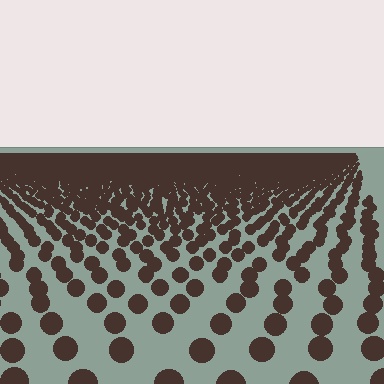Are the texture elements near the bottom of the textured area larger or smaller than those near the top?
Larger. Near the bottom, elements are closer to the viewer and appear at a bigger on-screen size.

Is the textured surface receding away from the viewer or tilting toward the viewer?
The surface is receding away from the viewer. Texture elements get smaller and denser toward the top.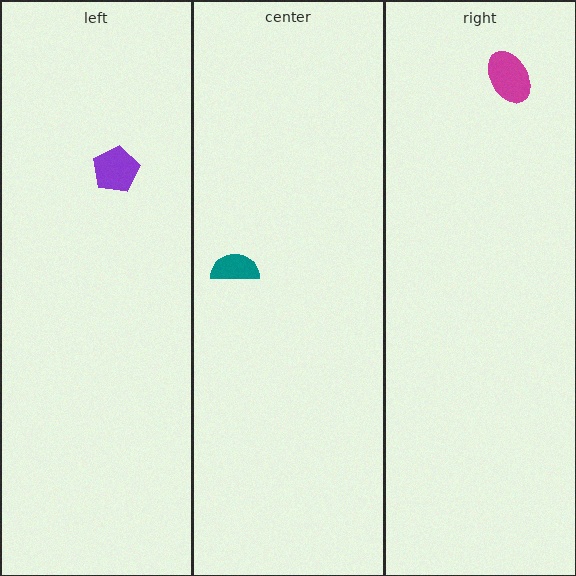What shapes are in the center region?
The teal semicircle.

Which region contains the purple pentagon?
The left region.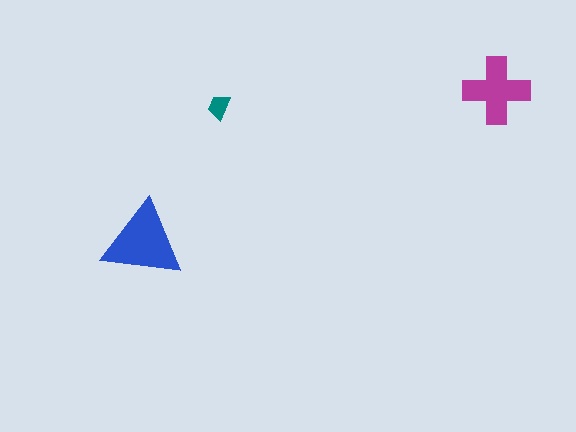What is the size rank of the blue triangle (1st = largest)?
1st.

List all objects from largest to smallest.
The blue triangle, the magenta cross, the teal trapezoid.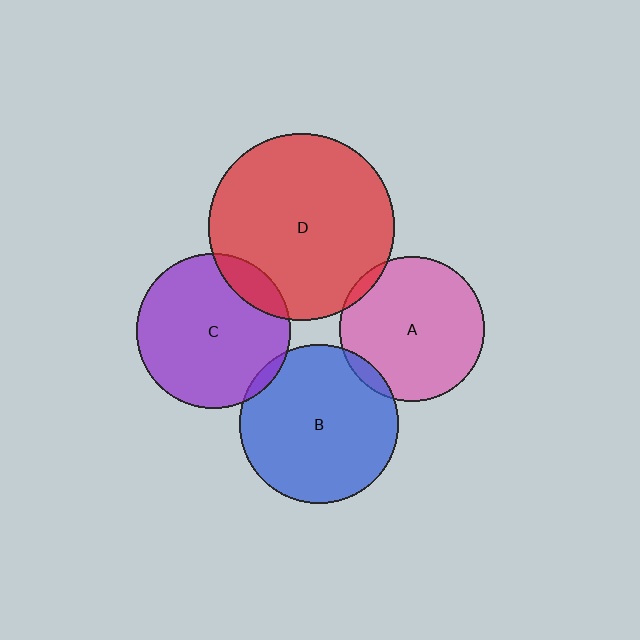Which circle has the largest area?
Circle D (red).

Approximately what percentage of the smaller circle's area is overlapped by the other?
Approximately 10%.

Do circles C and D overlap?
Yes.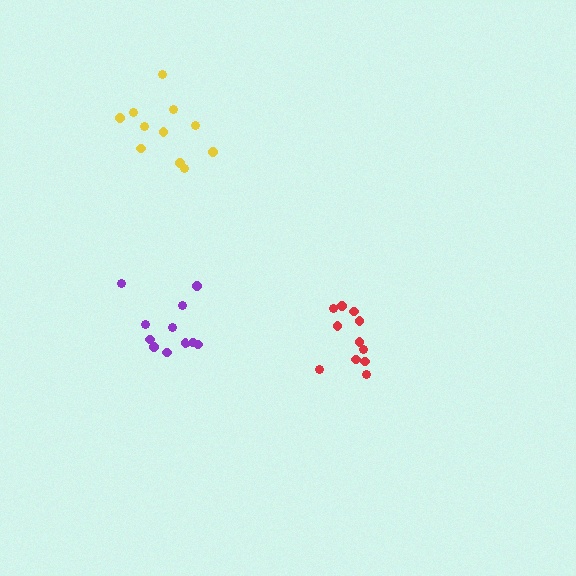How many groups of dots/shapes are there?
There are 3 groups.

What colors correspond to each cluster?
The clusters are colored: yellow, purple, red.